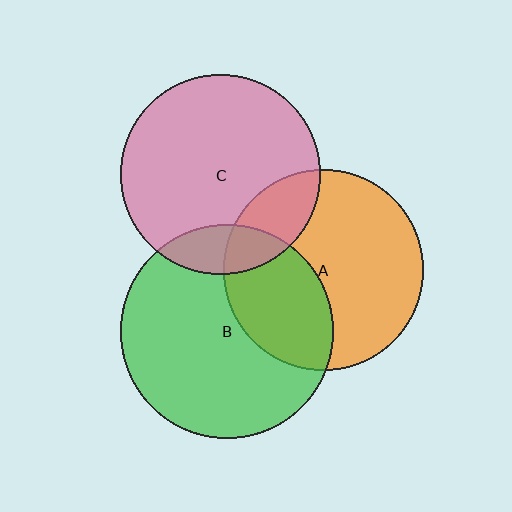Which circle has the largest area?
Circle B (green).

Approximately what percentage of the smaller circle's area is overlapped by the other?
Approximately 15%.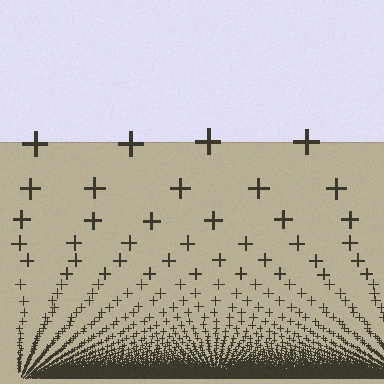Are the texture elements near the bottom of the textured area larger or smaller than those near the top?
Smaller. The gradient is inverted — elements near the bottom are smaller and denser.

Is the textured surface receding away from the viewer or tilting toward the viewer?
The surface appears to tilt toward the viewer. Texture elements get larger and sparser toward the top.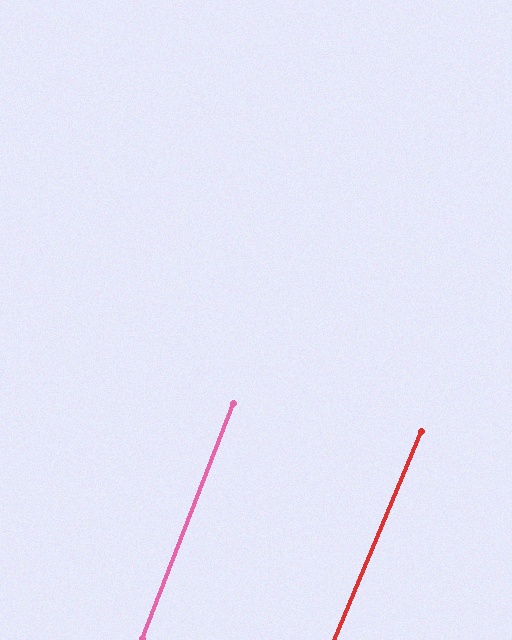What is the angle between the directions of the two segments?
Approximately 2 degrees.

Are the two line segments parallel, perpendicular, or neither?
Parallel — their directions differ by only 1.5°.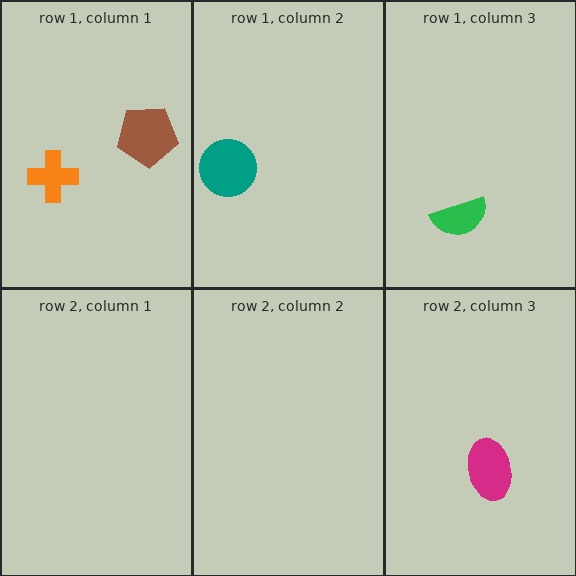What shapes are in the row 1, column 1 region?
The orange cross, the brown pentagon.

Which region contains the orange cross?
The row 1, column 1 region.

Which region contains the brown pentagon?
The row 1, column 1 region.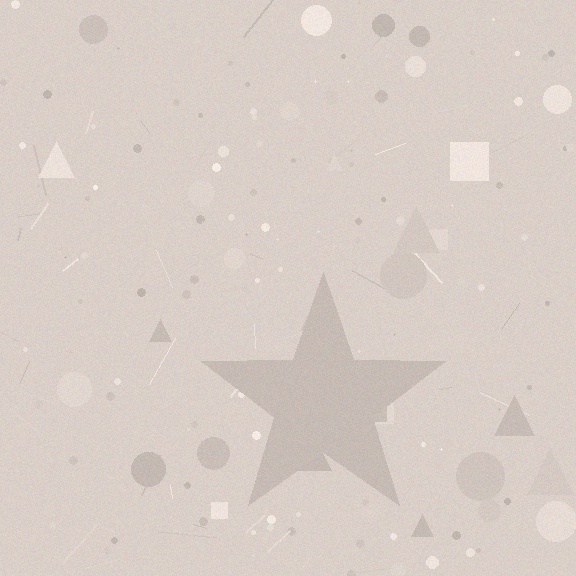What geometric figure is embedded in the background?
A star is embedded in the background.